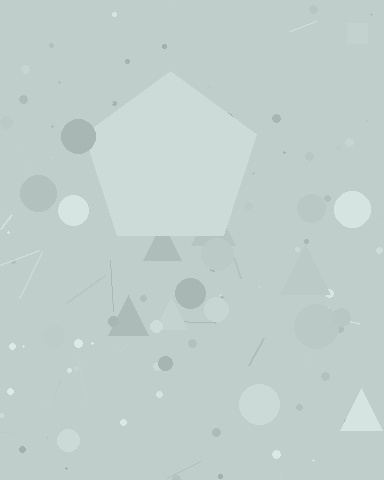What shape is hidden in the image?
A pentagon is hidden in the image.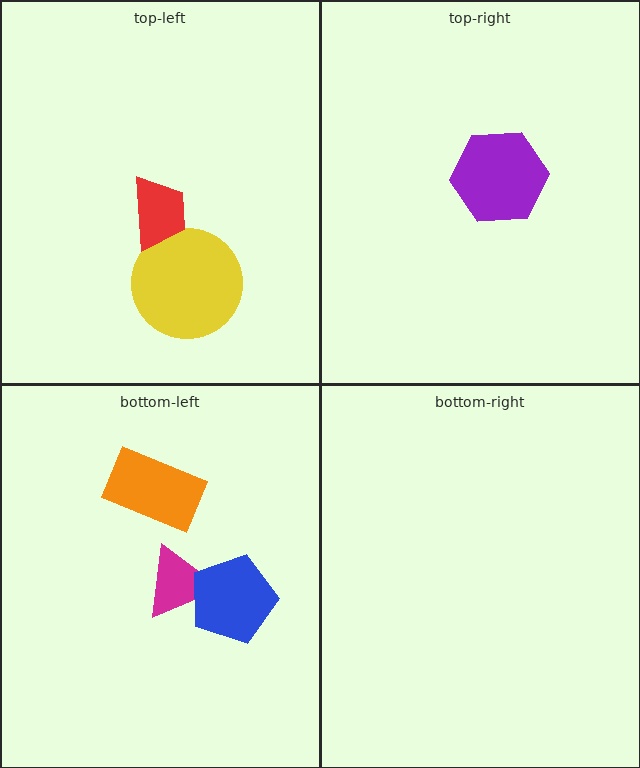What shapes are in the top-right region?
The purple hexagon.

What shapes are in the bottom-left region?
The magenta triangle, the blue pentagon, the orange rectangle.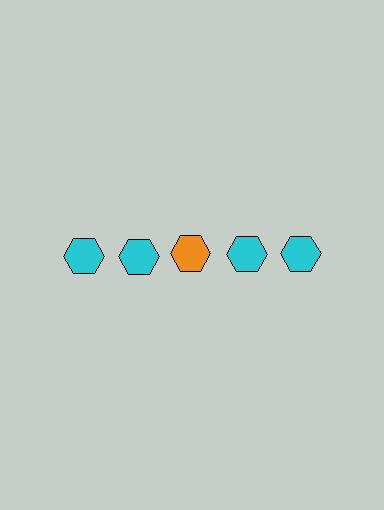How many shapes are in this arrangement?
There are 5 shapes arranged in a grid pattern.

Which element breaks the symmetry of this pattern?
The orange hexagon in the top row, center column breaks the symmetry. All other shapes are cyan hexagons.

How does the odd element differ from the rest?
It has a different color: orange instead of cyan.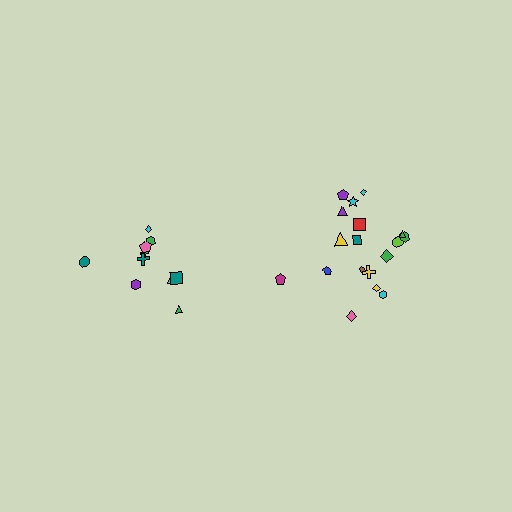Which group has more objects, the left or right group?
The right group.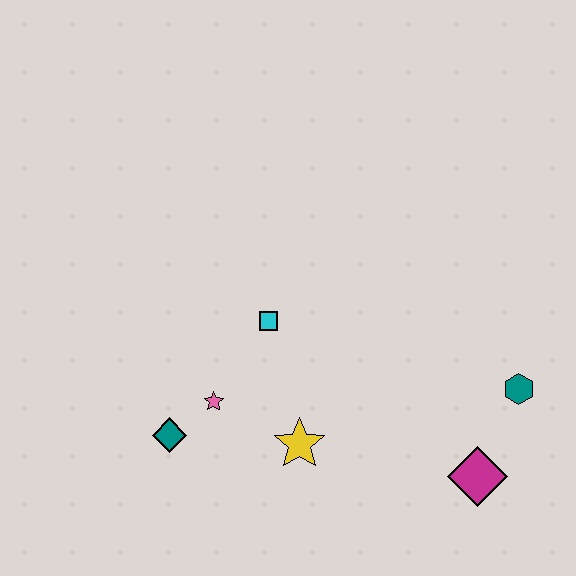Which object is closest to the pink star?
The teal diamond is closest to the pink star.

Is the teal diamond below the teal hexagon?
Yes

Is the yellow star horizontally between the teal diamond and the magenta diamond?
Yes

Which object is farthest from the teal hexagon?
The teal diamond is farthest from the teal hexagon.